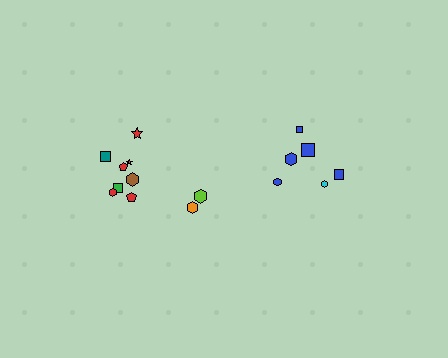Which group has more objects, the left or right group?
The left group.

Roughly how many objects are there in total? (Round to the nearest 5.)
Roughly 15 objects in total.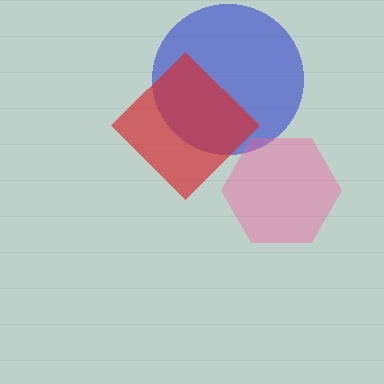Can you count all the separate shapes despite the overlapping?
Yes, there are 3 separate shapes.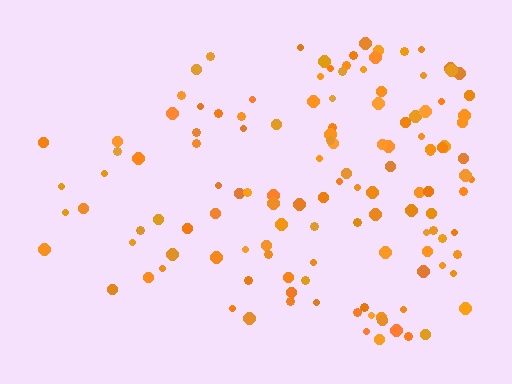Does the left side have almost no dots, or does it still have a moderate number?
Still a moderate number, just noticeably fewer than the right.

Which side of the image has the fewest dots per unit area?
The left.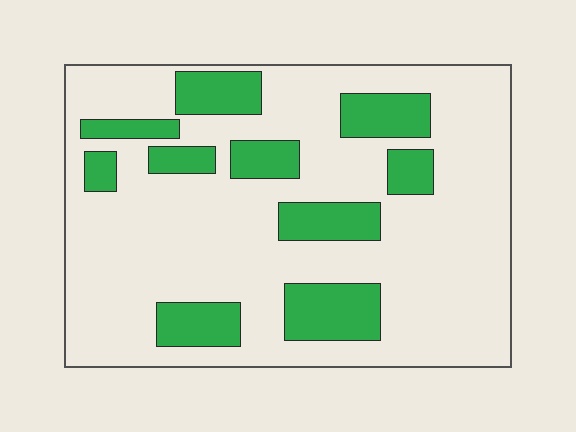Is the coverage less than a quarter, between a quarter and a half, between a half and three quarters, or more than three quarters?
Less than a quarter.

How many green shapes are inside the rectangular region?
10.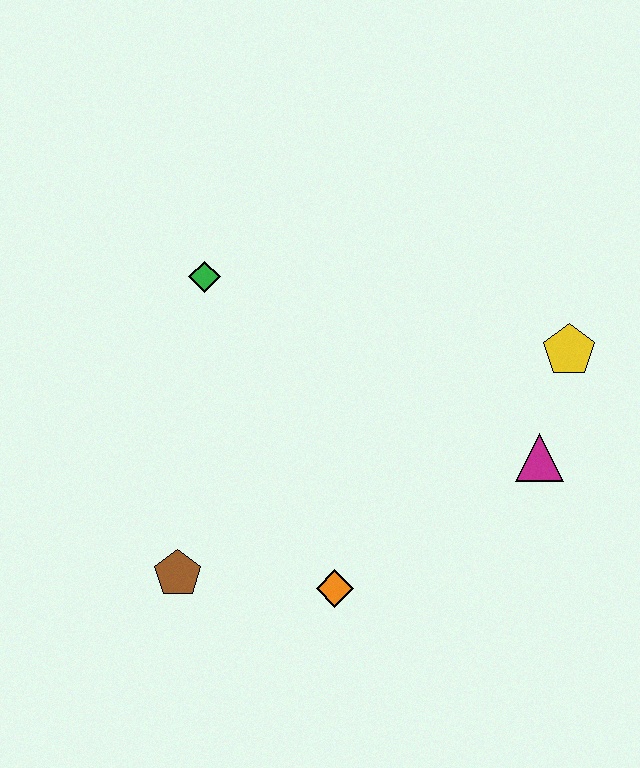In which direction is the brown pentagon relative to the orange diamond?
The brown pentagon is to the left of the orange diamond.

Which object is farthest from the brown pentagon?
The yellow pentagon is farthest from the brown pentagon.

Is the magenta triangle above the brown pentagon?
Yes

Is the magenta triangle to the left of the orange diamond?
No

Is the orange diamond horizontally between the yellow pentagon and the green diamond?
Yes